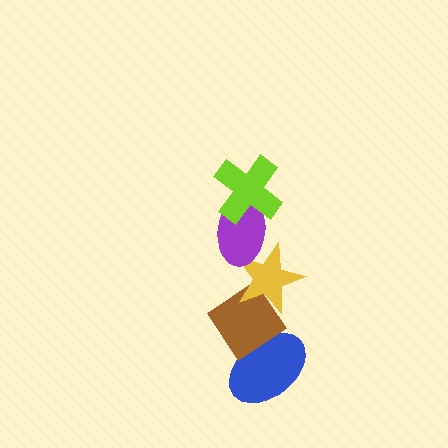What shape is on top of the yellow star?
The purple ellipse is on top of the yellow star.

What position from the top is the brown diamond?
The brown diamond is 4th from the top.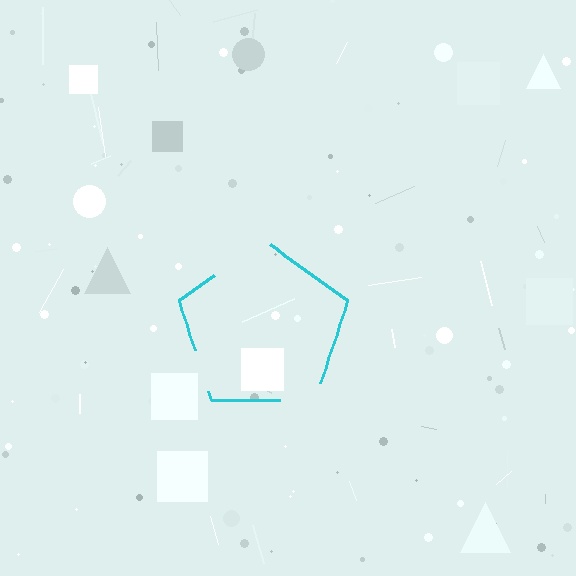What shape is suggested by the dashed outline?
The dashed outline suggests a pentagon.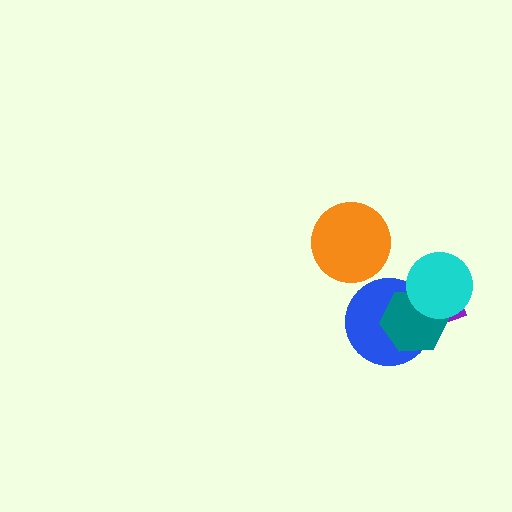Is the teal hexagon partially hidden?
Yes, it is partially covered by another shape.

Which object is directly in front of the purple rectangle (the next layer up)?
The blue circle is directly in front of the purple rectangle.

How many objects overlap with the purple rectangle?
3 objects overlap with the purple rectangle.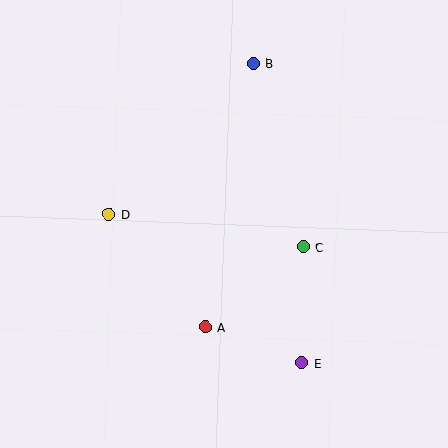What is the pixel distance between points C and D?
The distance between C and D is 197 pixels.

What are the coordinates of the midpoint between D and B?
The midpoint between D and B is at (181, 139).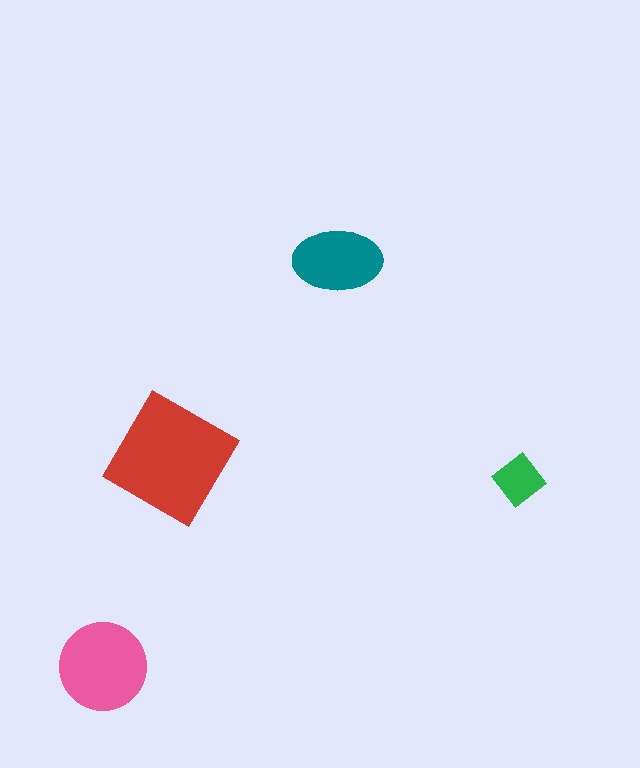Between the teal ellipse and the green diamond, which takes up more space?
The teal ellipse.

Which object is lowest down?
The pink circle is bottommost.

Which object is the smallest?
The green diamond.